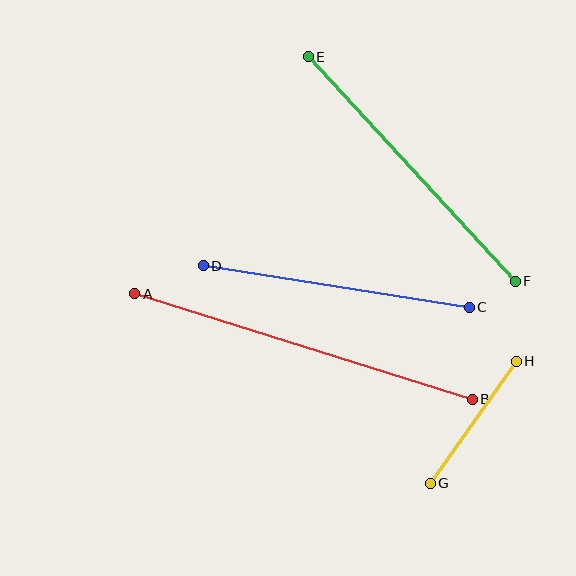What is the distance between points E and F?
The distance is approximately 305 pixels.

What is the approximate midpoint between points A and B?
The midpoint is at approximately (304, 346) pixels.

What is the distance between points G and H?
The distance is approximately 149 pixels.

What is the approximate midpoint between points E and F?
The midpoint is at approximately (412, 169) pixels.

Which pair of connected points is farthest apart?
Points A and B are farthest apart.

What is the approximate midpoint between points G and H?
The midpoint is at approximately (473, 422) pixels.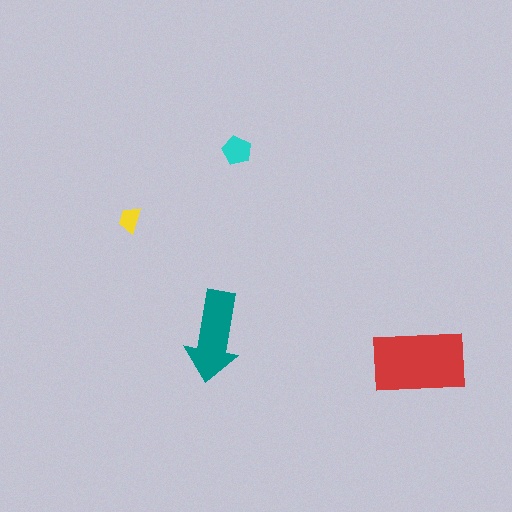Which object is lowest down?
The red rectangle is bottommost.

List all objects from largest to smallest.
The red rectangle, the teal arrow, the cyan pentagon, the yellow trapezoid.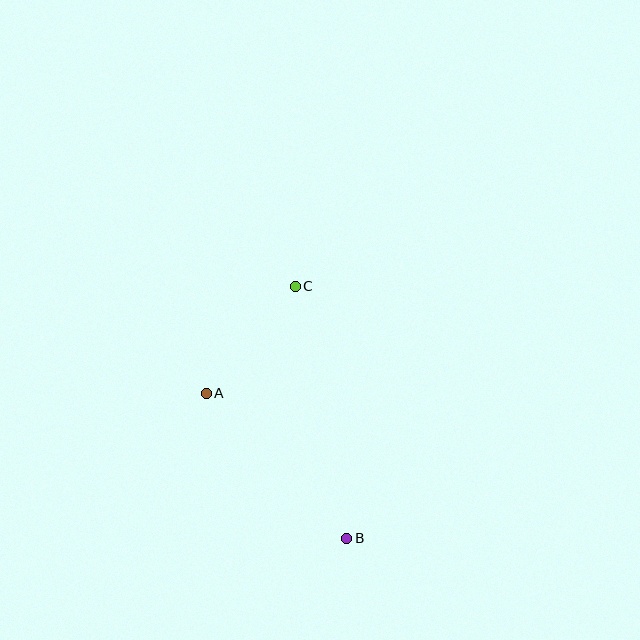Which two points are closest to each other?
Points A and C are closest to each other.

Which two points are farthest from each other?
Points B and C are farthest from each other.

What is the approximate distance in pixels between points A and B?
The distance between A and B is approximately 202 pixels.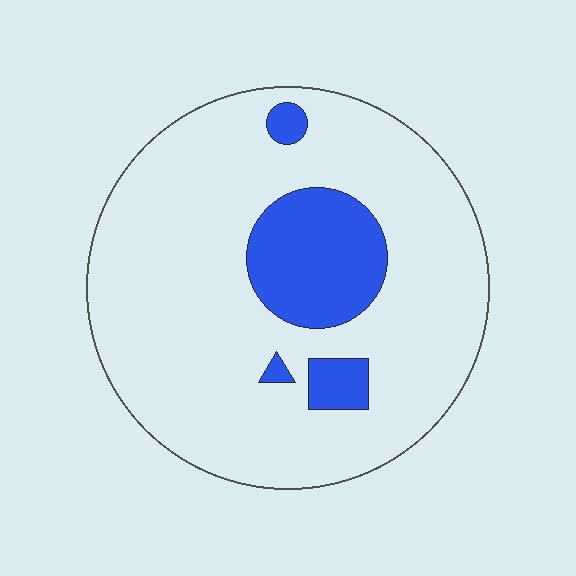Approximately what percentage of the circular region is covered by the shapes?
Approximately 15%.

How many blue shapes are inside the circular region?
4.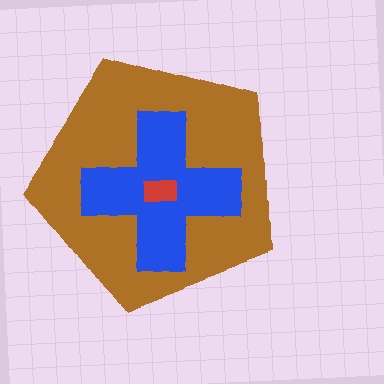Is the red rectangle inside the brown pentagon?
Yes.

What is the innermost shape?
The red rectangle.